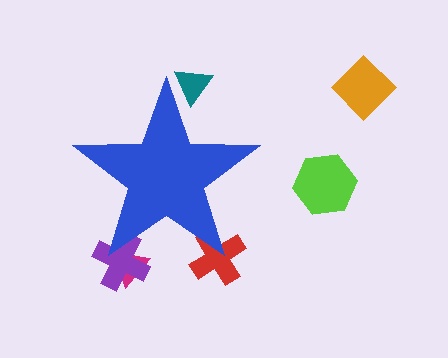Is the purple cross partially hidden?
Yes, the purple cross is partially hidden behind the blue star.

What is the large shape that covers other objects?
A blue star.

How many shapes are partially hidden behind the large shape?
4 shapes are partially hidden.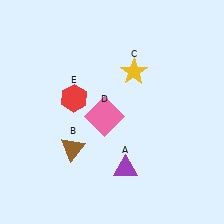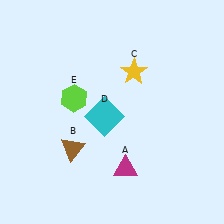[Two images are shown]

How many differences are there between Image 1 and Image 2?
There are 3 differences between the two images.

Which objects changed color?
A changed from purple to magenta. D changed from pink to cyan. E changed from red to lime.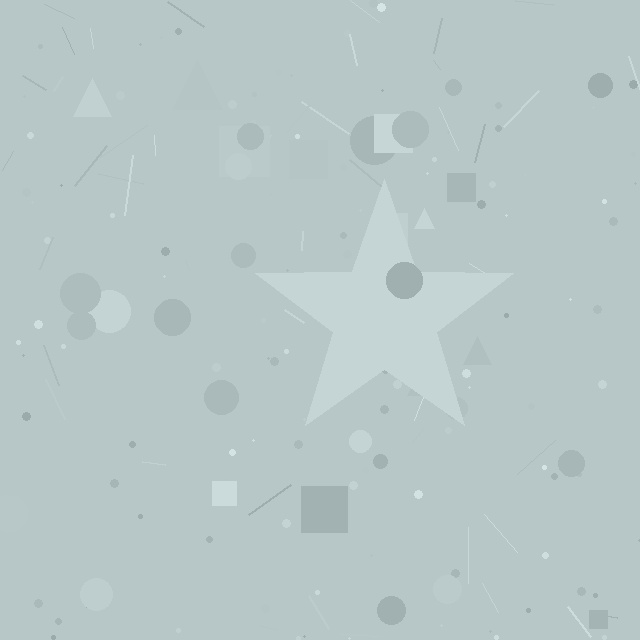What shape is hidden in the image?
A star is hidden in the image.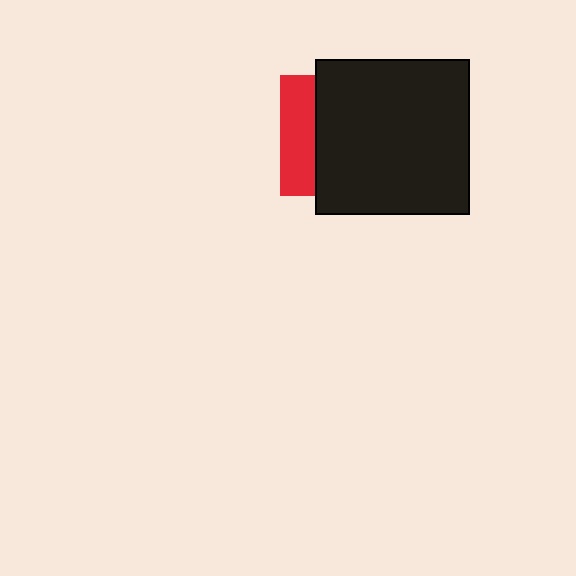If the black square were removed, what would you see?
You would see the complete red square.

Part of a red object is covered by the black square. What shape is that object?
It is a square.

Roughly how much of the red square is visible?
A small part of it is visible (roughly 30%).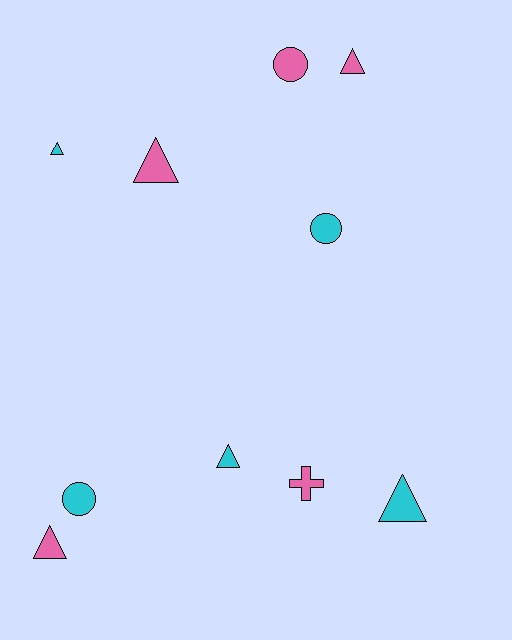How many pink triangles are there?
There are 3 pink triangles.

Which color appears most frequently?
Pink, with 5 objects.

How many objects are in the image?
There are 10 objects.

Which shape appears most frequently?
Triangle, with 6 objects.